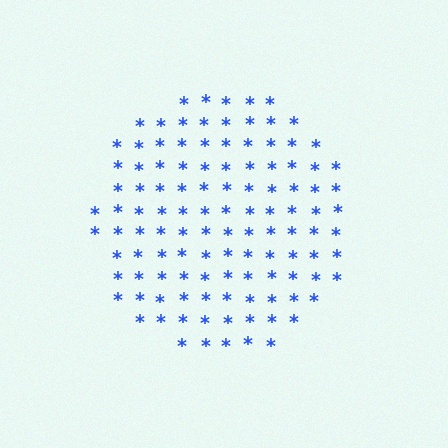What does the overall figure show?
The overall figure shows a circle.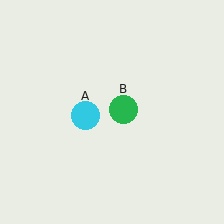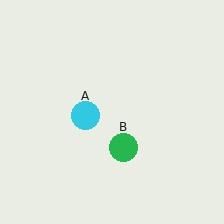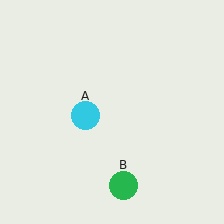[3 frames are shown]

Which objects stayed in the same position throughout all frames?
Cyan circle (object A) remained stationary.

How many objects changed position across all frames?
1 object changed position: green circle (object B).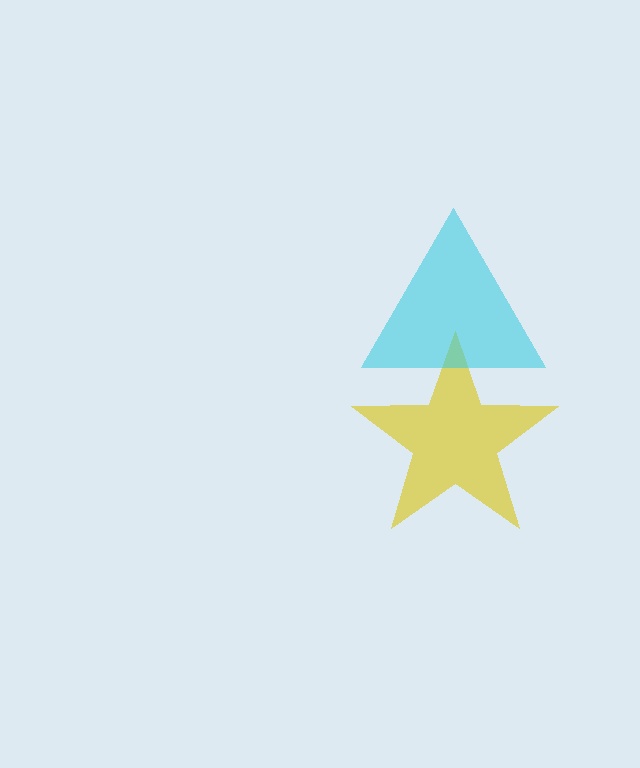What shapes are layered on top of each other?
The layered shapes are: a yellow star, a cyan triangle.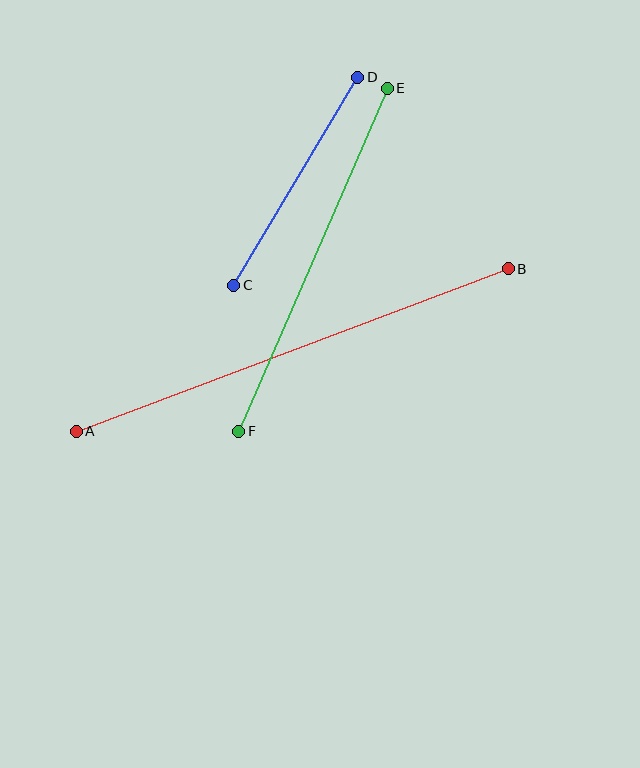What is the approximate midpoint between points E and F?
The midpoint is at approximately (313, 260) pixels.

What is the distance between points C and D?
The distance is approximately 242 pixels.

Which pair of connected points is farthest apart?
Points A and B are farthest apart.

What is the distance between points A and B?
The distance is approximately 462 pixels.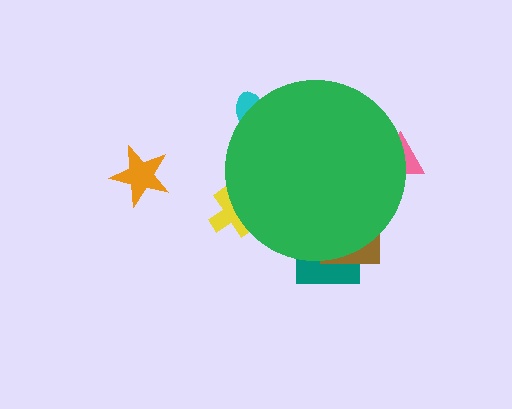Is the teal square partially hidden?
Yes, the teal square is partially hidden behind the green circle.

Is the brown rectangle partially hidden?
Yes, the brown rectangle is partially hidden behind the green circle.